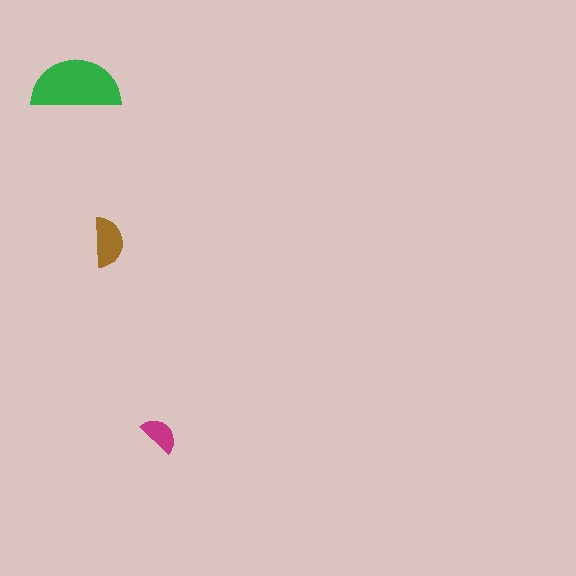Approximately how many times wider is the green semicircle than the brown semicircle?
About 2 times wider.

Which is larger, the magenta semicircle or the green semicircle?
The green one.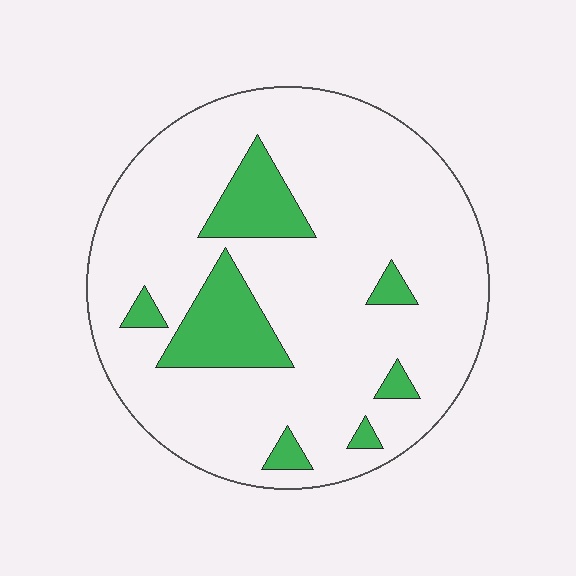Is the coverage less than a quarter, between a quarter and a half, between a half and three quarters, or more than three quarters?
Less than a quarter.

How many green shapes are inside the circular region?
7.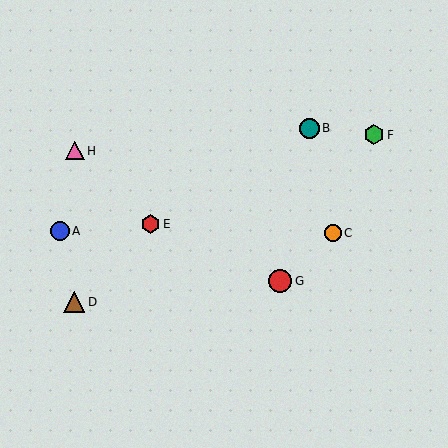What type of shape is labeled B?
Shape B is a teal circle.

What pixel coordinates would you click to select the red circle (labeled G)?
Click at (280, 281) to select the red circle G.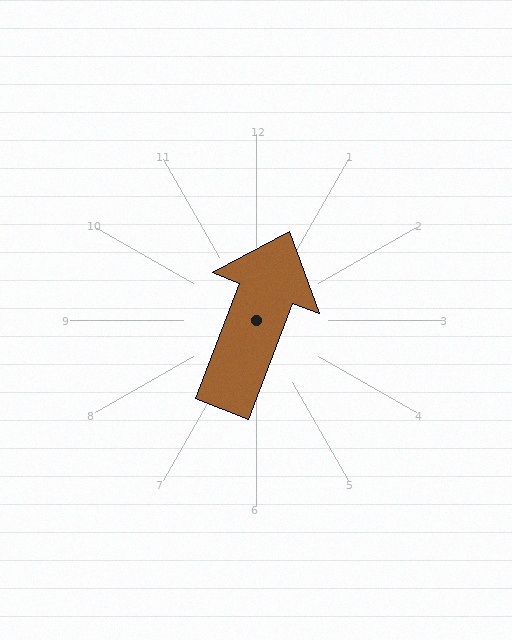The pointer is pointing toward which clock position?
Roughly 1 o'clock.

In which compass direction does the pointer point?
North.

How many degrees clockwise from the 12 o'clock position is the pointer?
Approximately 21 degrees.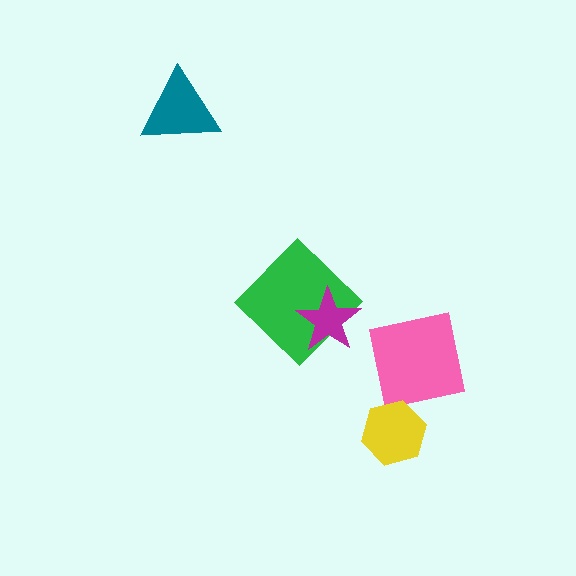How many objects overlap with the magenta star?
1 object overlaps with the magenta star.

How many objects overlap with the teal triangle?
0 objects overlap with the teal triangle.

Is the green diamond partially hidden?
Yes, it is partially covered by another shape.